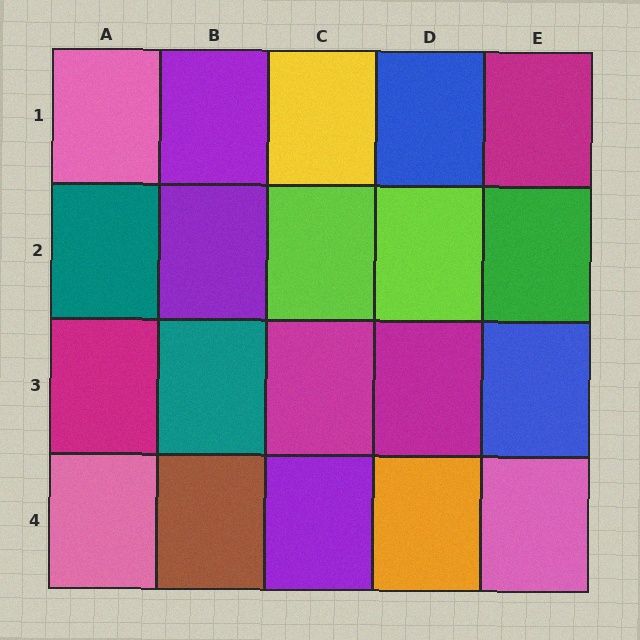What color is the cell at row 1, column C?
Yellow.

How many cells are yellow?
1 cell is yellow.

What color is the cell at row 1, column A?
Pink.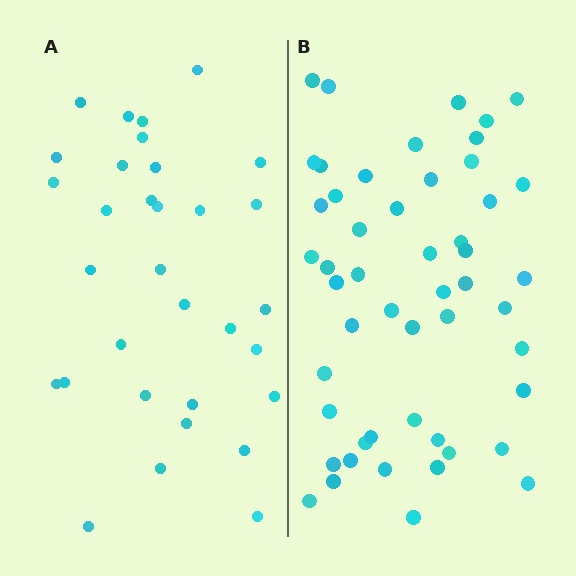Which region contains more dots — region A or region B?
Region B (the right region) has more dots.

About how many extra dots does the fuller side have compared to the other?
Region B has approximately 20 more dots than region A.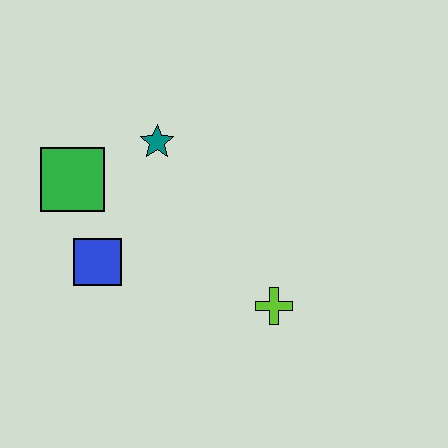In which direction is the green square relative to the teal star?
The green square is to the left of the teal star.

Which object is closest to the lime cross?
The blue square is closest to the lime cross.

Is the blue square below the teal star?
Yes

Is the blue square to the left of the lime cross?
Yes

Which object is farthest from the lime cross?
The green square is farthest from the lime cross.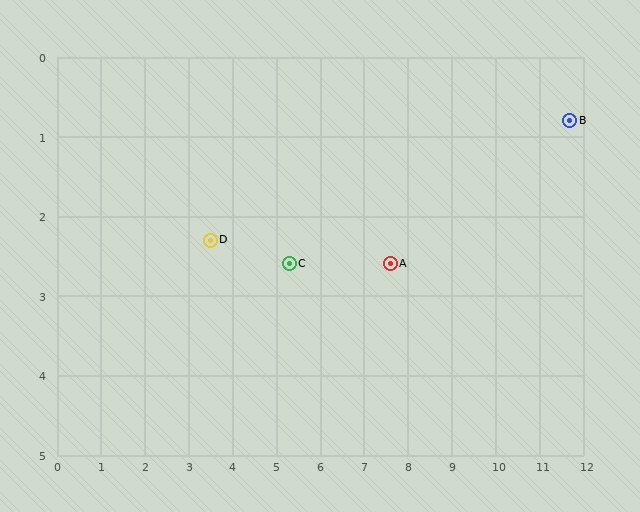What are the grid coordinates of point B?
Point B is at approximately (11.7, 0.8).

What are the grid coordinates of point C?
Point C is at approximately (5.3, 2.6).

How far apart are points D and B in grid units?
Points D and B are about 8.3 grid units apart.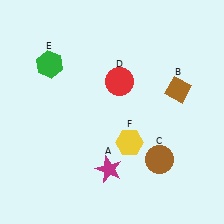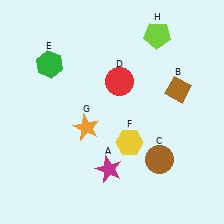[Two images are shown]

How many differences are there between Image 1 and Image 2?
There are 2 differences between the two images.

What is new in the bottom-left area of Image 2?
An orange star (G) was added in the bottom-left area of Image 2.